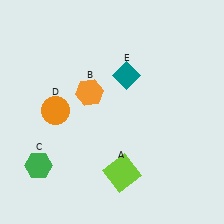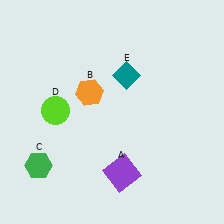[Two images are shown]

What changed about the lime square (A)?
In Image 1, A is lime. In Image 2, it changed to purple.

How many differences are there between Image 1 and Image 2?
There are 2 differences between the two images.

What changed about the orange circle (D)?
In Image 1, D is orange. In Image 2, it changed to lime.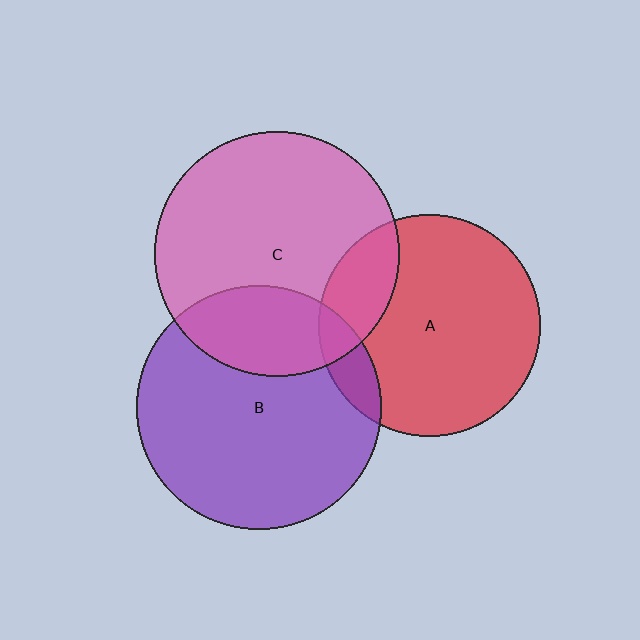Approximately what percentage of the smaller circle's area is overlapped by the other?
Approximately 20%.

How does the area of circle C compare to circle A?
Approximately 1.2 times.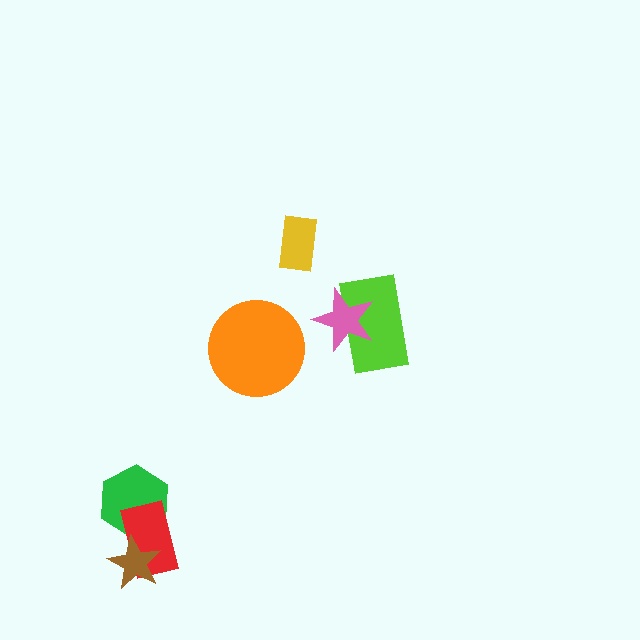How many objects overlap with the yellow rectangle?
0 objects overlap with the yellow rectangle.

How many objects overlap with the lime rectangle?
1 object overlaps with the lime rectangle.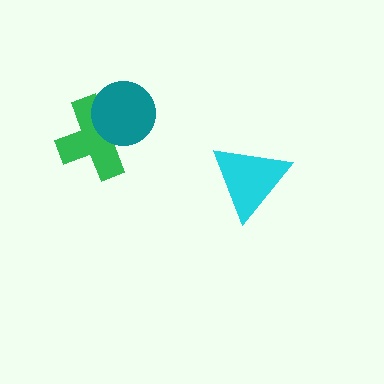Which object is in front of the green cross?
The teal circle is in front of the green cross.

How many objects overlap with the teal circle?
1 object overlaps with the teal circle.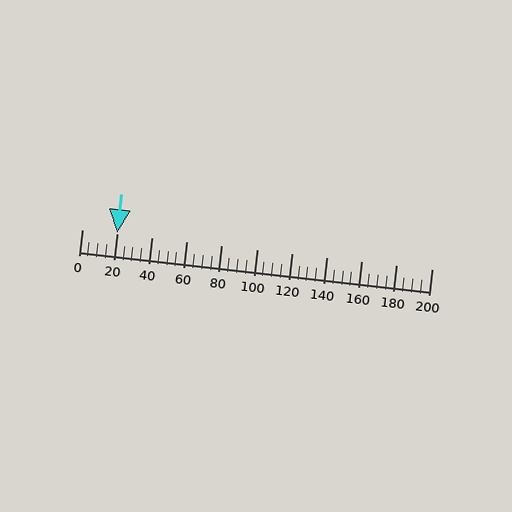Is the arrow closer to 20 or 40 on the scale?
The arrow is closer to 20.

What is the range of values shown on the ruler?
The ruler shows values from 0 to 200.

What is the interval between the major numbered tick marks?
The major tick marks are spaced 20 units apart.